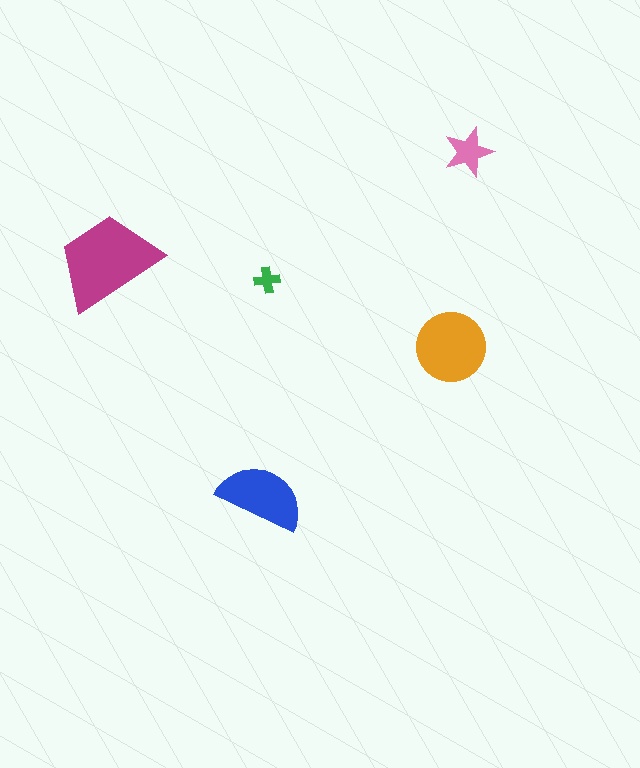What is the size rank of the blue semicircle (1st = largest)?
3rd.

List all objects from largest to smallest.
The magenta trapezoid, the orange circle, the blue semicircle, the pink star, the green cross.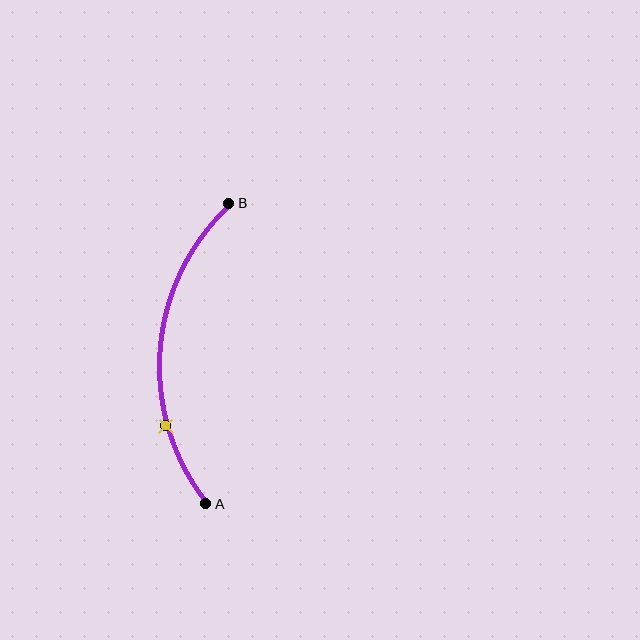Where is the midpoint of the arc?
The arc midpoint is the point on the curve farthest from the straight line joining A and B. It sits to the left of that line.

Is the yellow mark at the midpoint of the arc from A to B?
No. The yellow mark lies on the arc but is closer to endpoint A. The arc midpoint would be at the point on the curve equidistant along the arc from both A and B.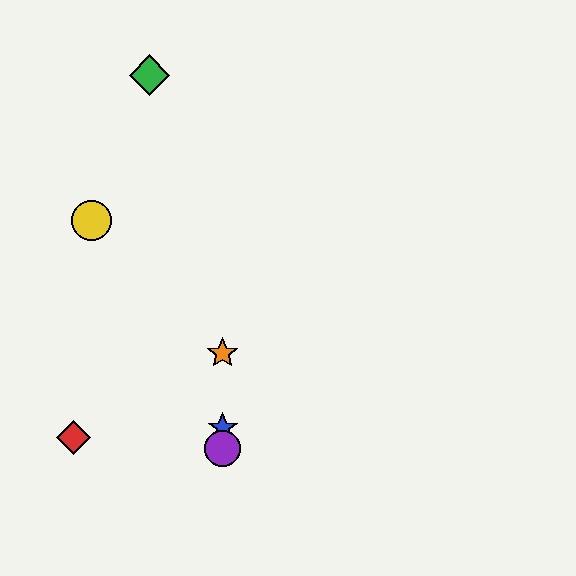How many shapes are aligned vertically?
3 shapes (the blue star, the purple circle, the orange star) are aligned vertically.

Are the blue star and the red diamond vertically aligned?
No, the blue star is at x≈223 and the red diamond is at x≈74.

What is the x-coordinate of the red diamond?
The red diamond is at x≈74.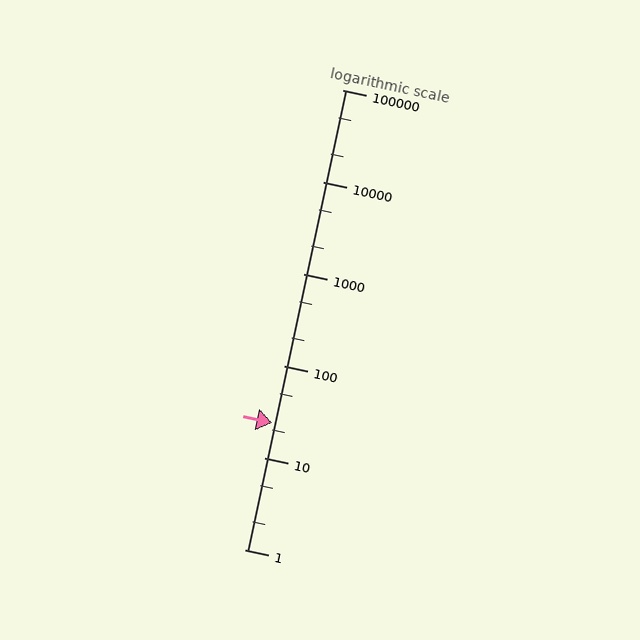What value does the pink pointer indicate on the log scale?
The pointer indicates approximately 24.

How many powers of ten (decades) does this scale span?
The scale spans 5 decades, from 1 to 100000.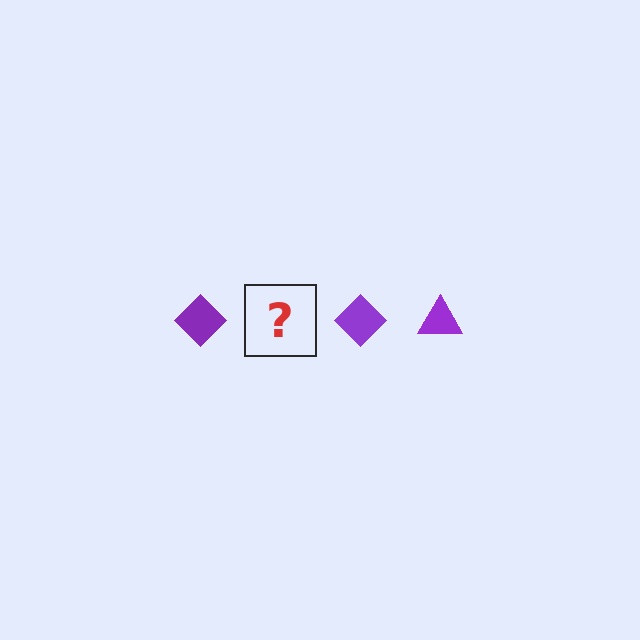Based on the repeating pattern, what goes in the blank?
The blank should be a purple triangle.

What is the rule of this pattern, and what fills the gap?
The rule is that the pattern cycles through diamond, triangle shapes in purple. The gap should be filled with a purple triangle.